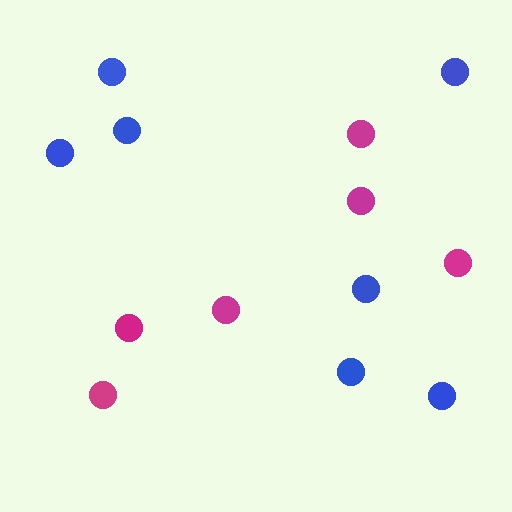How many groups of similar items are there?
There are 2 groups: one group of blue circles (7) and one group of magenta circles (6).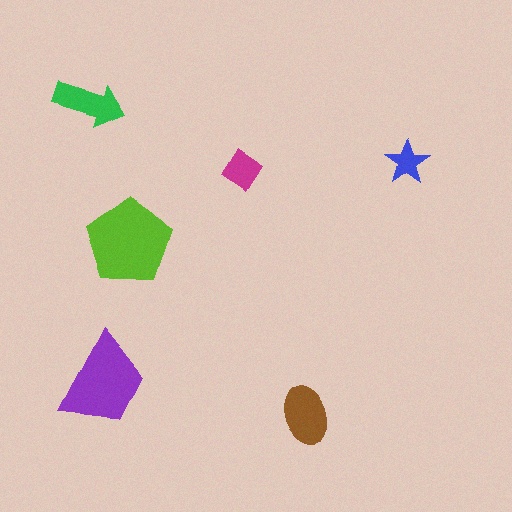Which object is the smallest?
The blue star.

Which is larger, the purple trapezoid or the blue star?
The purple trapezoid.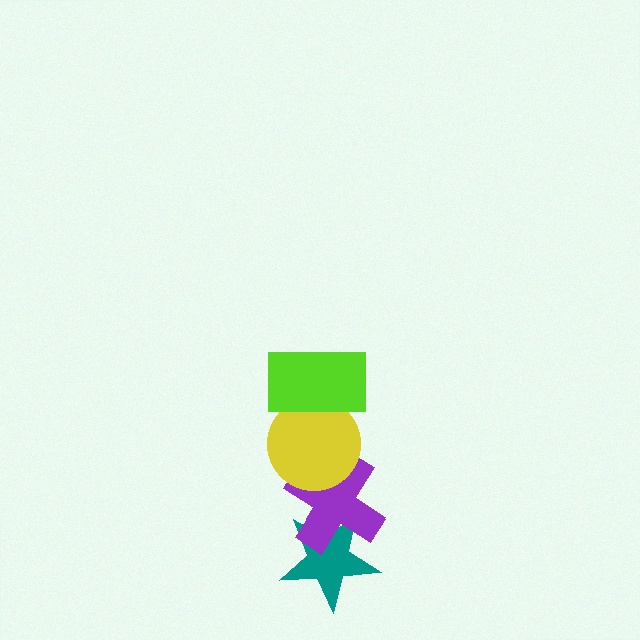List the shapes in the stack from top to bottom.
From top to bottom: the lime rectangle, the yellow circle, the purple cross, the teal star.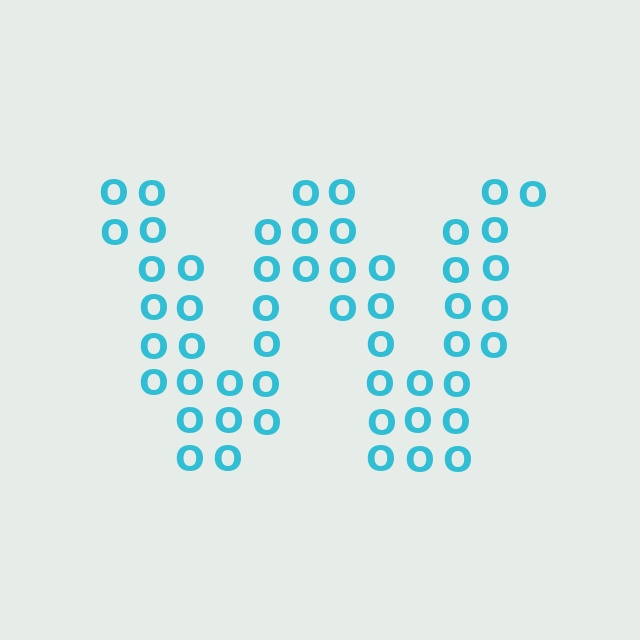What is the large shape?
The large shape is the letter W.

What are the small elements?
The small elements are letter O's.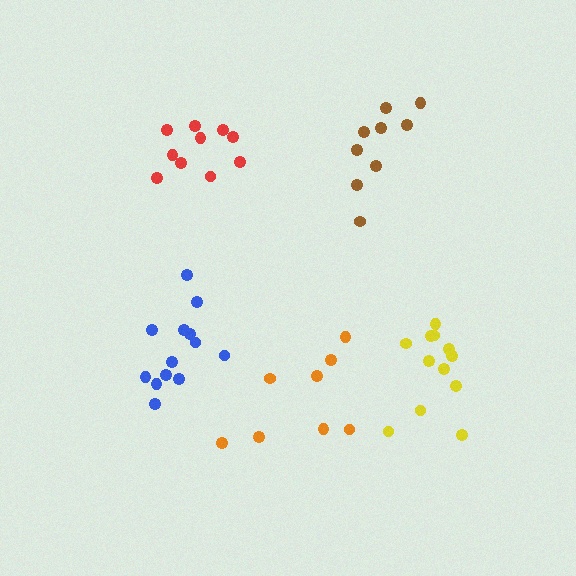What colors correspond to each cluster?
The clusters are colored: orange, blue, brown, red, yellow.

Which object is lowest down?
The orange cluster is bottommost.